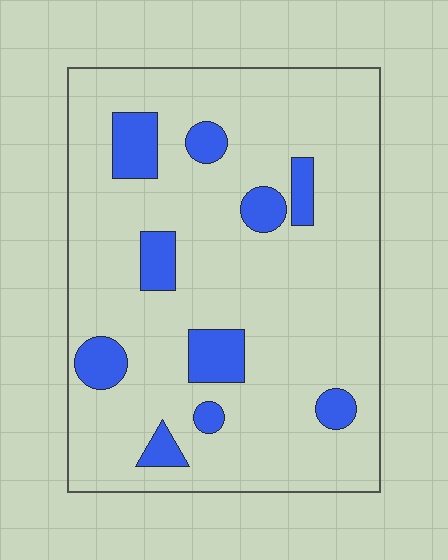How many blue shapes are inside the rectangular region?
10.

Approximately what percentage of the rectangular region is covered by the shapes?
Approximately 15%.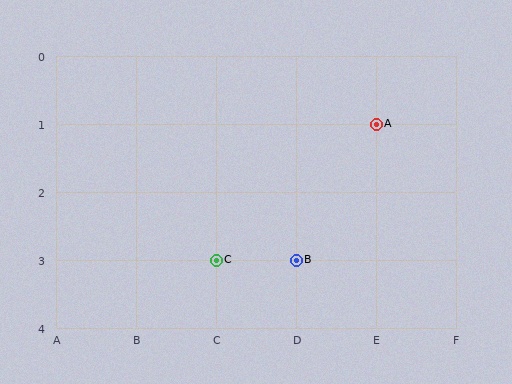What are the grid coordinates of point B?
Point B is at grid coordinates (D, 3).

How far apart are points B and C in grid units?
Points B and C are 1 column apart.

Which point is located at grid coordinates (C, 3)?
Point C is at (C, 3).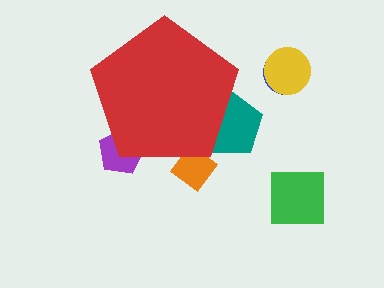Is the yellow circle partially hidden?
No, the yellow circle is fully visible.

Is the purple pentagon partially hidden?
Yes, the purple pentagon is partially hidden behind the red pentagon.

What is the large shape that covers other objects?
A red pentagon.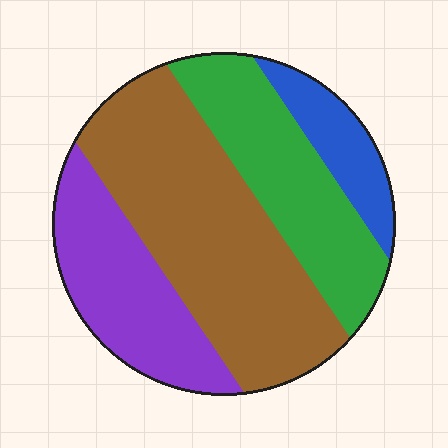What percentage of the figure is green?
Green takes up between a sixth and a third of the figure.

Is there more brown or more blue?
Brown.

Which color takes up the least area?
Blue, at roughly 10%.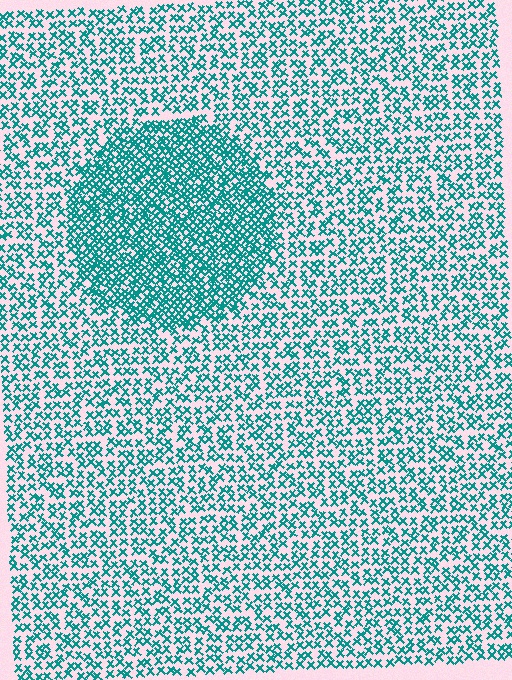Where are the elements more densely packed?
The elements are more densely packed inside the circle boundary.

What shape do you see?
I see a circle.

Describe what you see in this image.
The image contains small teal elements arranged at two different densities. A circle-shaped region is visible where the elements are more densely packed than the surrounding area.